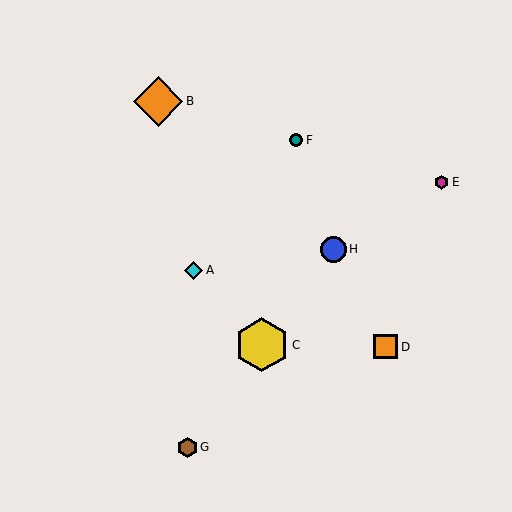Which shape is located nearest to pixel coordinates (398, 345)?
The orange square (labeled D) at (386, 347) is nearest to that location.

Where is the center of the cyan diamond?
The center of the cyan diamond is at (194, 270).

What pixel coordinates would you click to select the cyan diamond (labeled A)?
Click at (194, 270) to select the cyan diamond A.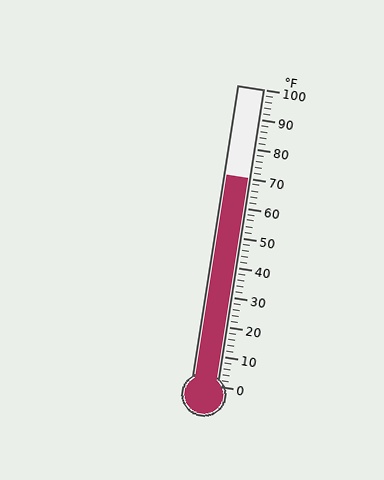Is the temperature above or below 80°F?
The temperature is below 80°F.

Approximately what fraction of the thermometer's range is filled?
The thermometer is filled to approximately 70% of its range.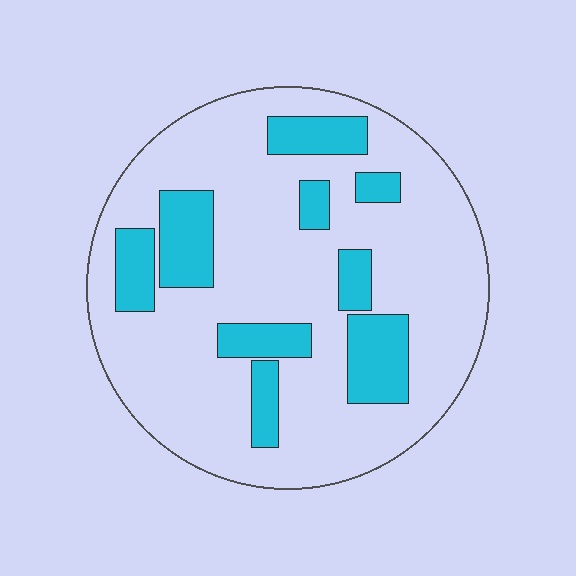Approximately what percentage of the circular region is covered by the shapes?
Approximately 25%.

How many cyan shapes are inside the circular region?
9.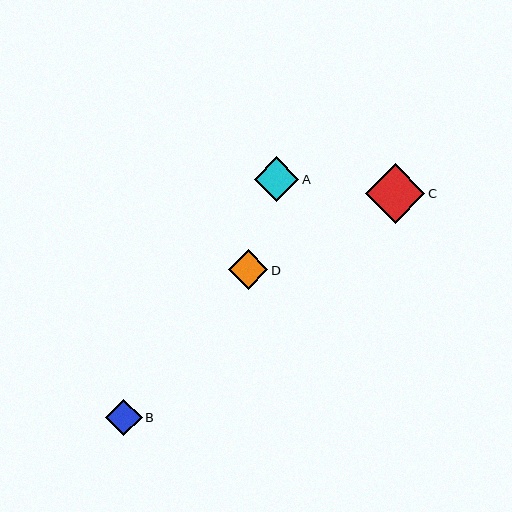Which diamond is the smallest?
Diamond B is the smallest with a size of approximately 37 pixels.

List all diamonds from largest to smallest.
From largest to smallest: C, A, D, B.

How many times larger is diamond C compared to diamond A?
Diamond C is approximately 1.4 times the size of diamond A.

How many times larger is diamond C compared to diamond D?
Diamond C is approximately 1.5 times the size of diamond D.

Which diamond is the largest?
Diamond C is the largest with a size of approximately 60 pixels.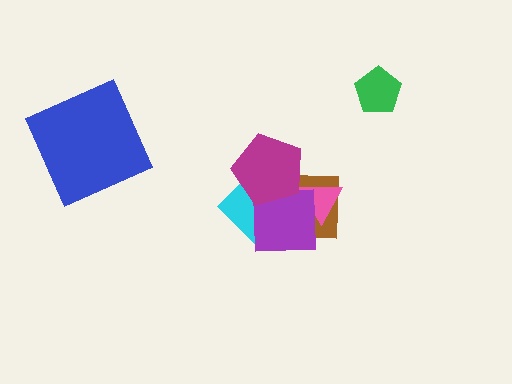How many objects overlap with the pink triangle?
2 objects overlap with the pink triangle.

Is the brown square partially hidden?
Yes, it is partially covered by another shape.